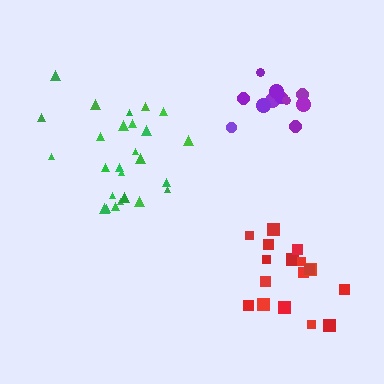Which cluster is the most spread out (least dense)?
Red.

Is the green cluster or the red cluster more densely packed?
Green.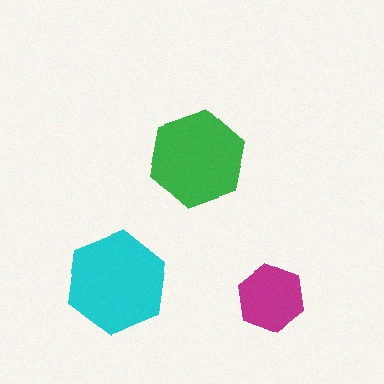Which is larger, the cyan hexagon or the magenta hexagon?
The cyan one.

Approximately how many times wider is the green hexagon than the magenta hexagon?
About 1.5 times wider.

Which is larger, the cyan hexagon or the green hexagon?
The cyan one.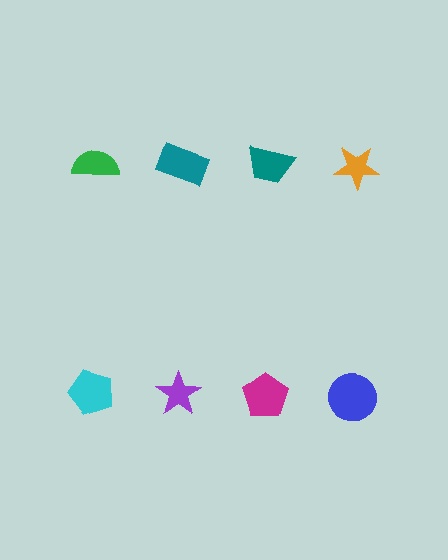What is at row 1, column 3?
A teal trapezoid.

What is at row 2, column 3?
A magenta pentagon.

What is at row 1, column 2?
A teal rectangle.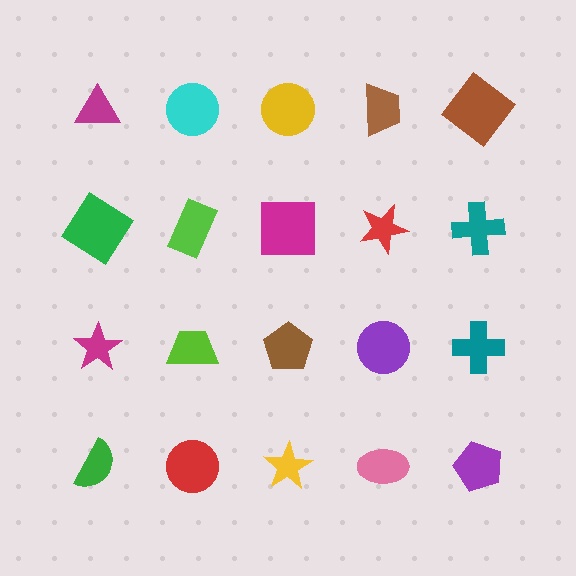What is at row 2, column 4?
A red star.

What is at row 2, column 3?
A magenta square.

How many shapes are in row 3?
5 shapes.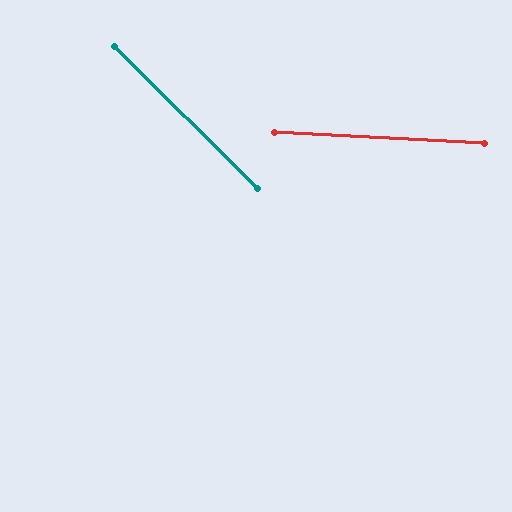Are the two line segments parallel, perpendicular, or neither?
Neither parallel nor perpendicular — they differ by about 42°.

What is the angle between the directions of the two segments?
Approximately 42 degrees.